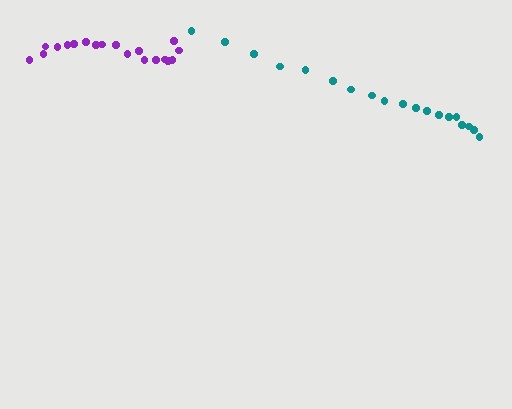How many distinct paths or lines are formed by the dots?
There are 2 distinct paths.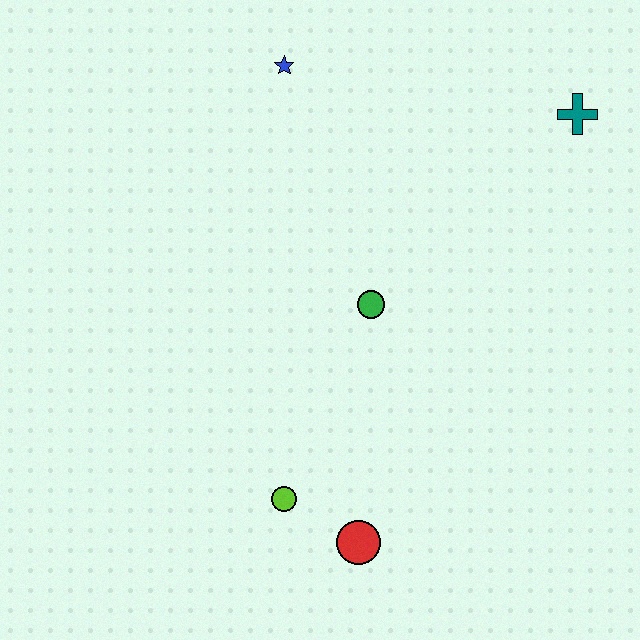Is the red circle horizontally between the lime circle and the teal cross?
Yes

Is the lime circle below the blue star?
Yes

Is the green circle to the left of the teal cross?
Yes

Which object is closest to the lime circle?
The red circle is closest to the lime circle.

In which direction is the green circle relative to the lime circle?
The green circle is above the lime circle.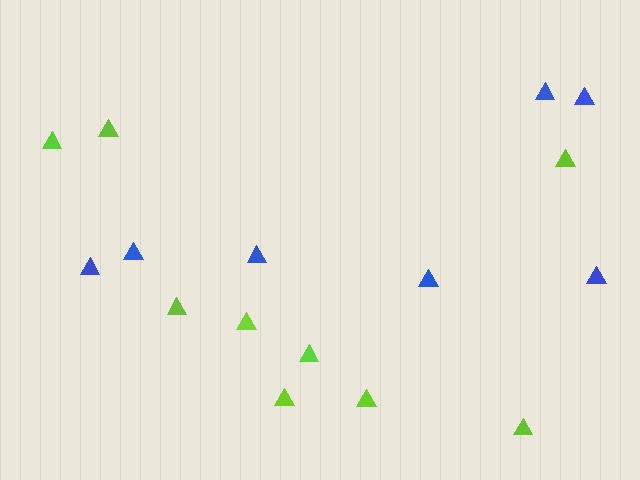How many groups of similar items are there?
There are 2 groups: one group of blue triangles (7) and one group of lime triangles (9).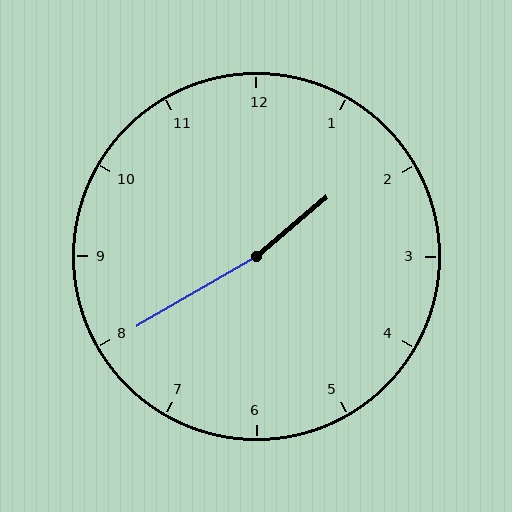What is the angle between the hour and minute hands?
Approximately 170 degrees.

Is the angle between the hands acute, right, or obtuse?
It is obtuse.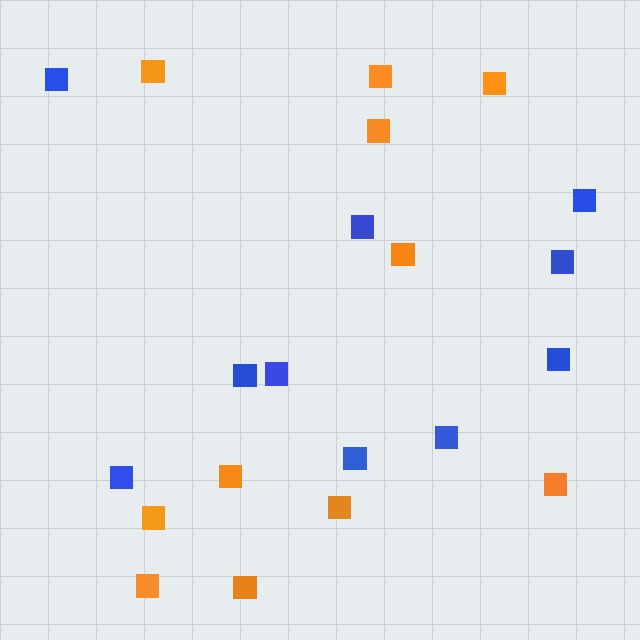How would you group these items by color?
There are 2 groups: one group of blue squares (10) and one group of orange squares (11).